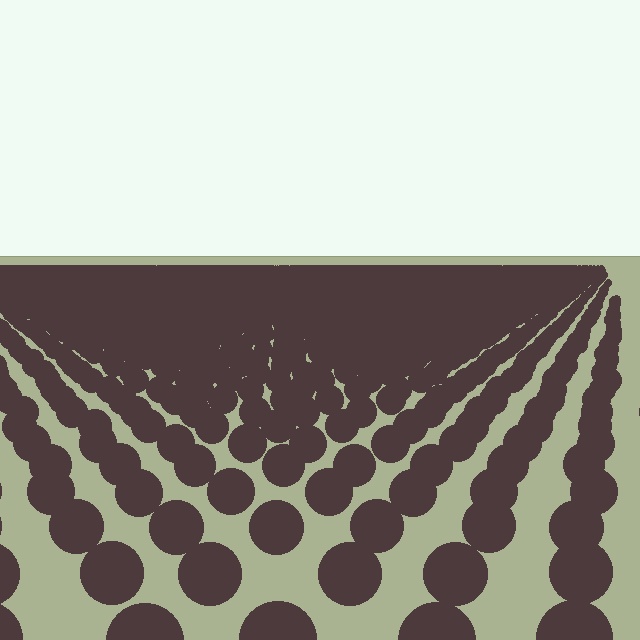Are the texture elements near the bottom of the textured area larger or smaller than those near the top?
Larger. Near the bottom, elements are closer to the viewer and appear at a bigger on-screen size.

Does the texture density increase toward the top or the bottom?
Density increases toward the top.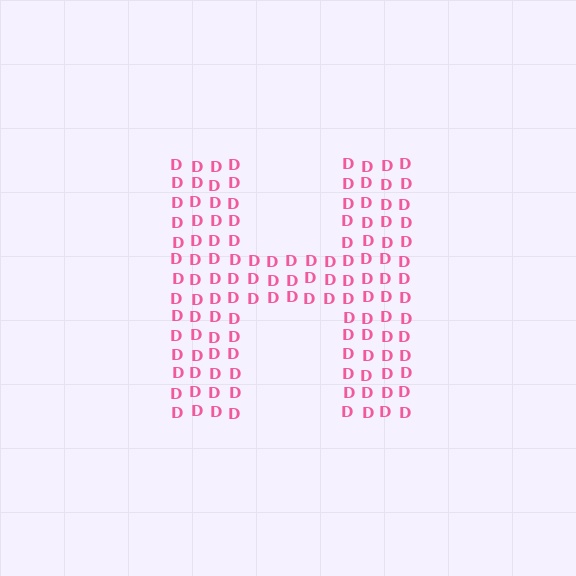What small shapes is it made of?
It is made of small letter D's.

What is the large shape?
The large shape is the letter H.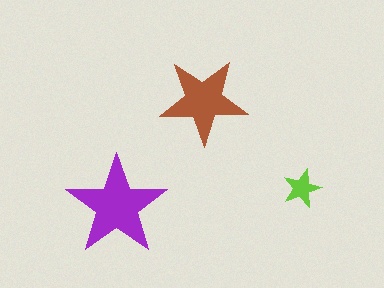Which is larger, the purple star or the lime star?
The purple one.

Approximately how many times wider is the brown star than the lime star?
About 2.5 times wider.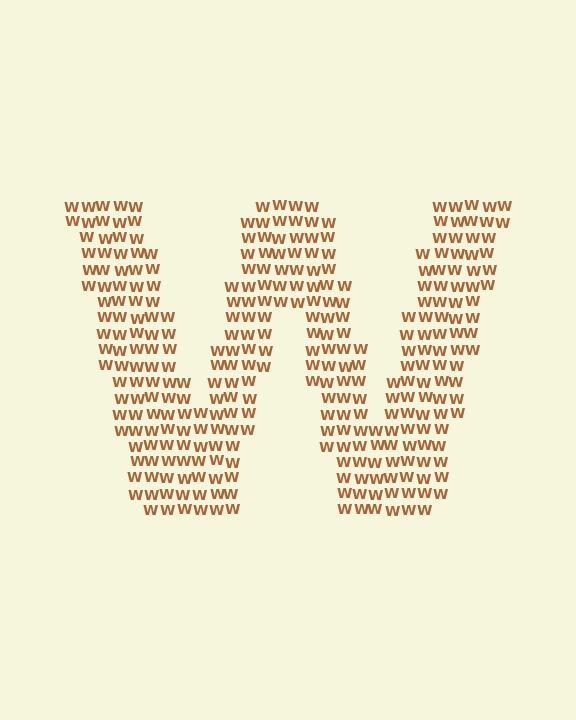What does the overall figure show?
The overall figure shows the letter W.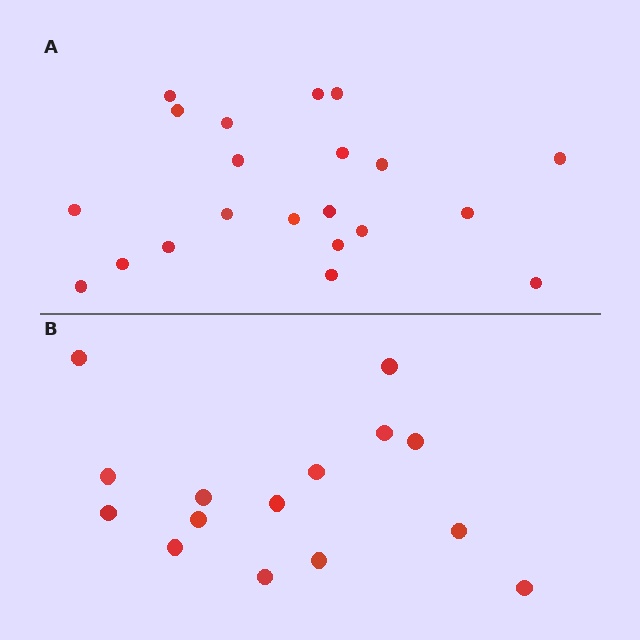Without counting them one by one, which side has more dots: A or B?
Region A (the top region) has more dots.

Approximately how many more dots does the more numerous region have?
Region A has about 6 more dots than region B.